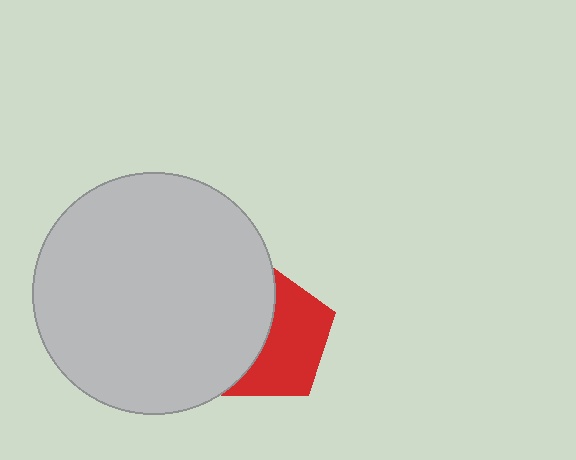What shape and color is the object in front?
The object in front is a light gray circle.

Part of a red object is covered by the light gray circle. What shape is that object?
It is a pentagon.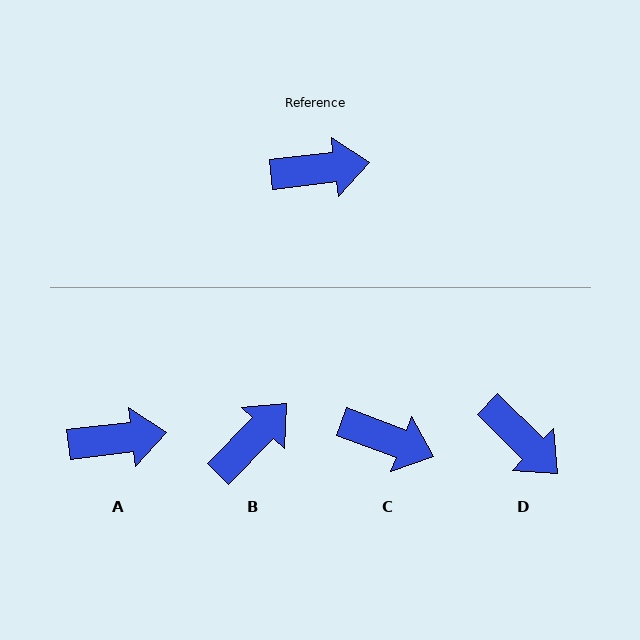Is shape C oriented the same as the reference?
No, it is off by about 27 degrees.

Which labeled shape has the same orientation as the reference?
A.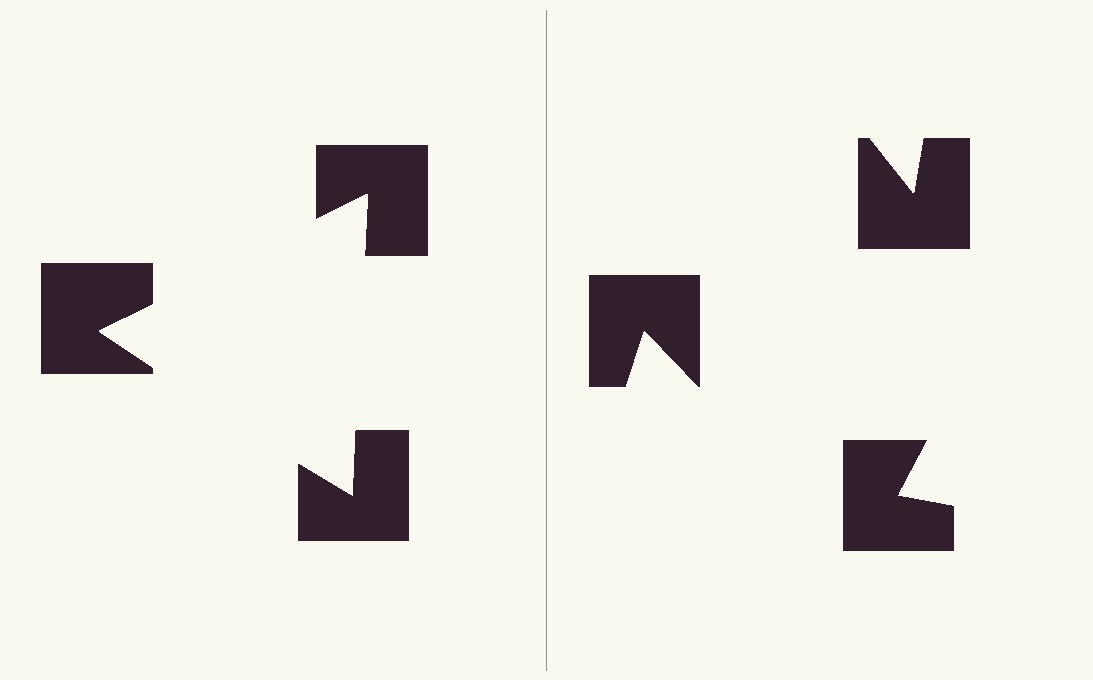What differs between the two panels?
The notched squares are positioned identically on both sides; only the wedge orientations differ. On the left they align to a triangle; on the right they are misaligned.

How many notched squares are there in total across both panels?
6 — 3 on each side.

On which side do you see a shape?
An illusory triangle appears on the left side. On the right side the wedge cuts are rotated, so no coherent shape forms.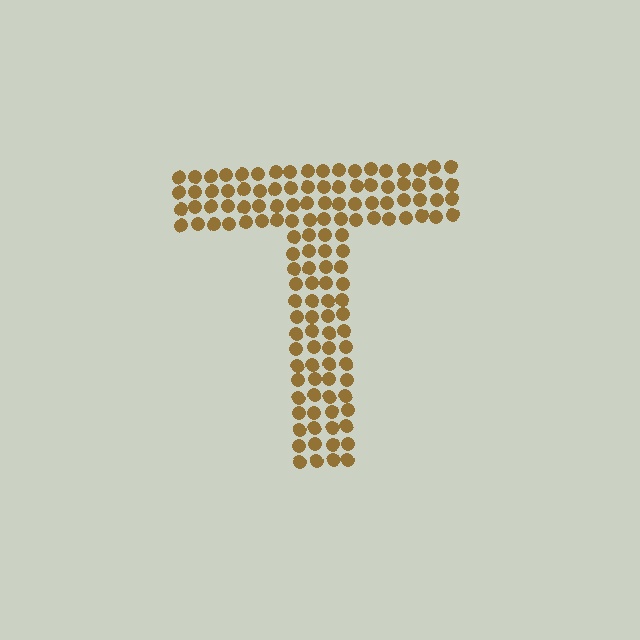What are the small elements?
The small elements are circles.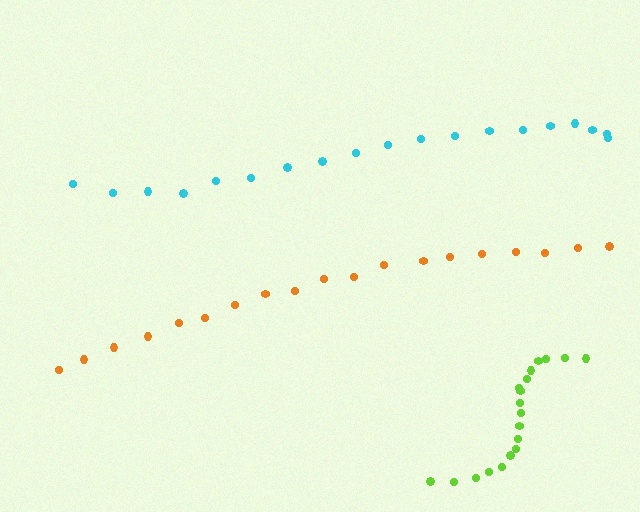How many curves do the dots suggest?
There are 3 distinct paths.